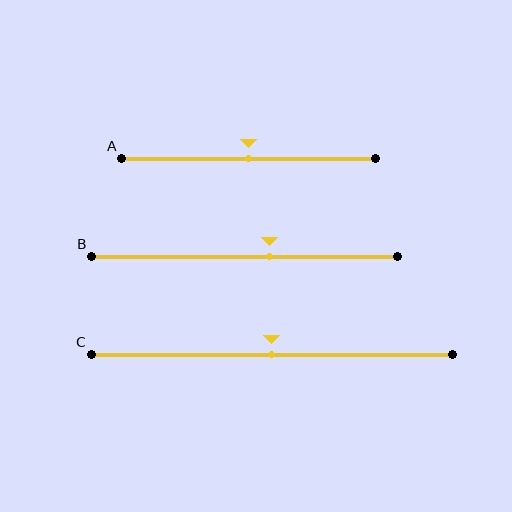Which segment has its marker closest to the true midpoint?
Segment A has its marker closest to the true midpoint.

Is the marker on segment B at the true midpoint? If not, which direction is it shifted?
No, the marker on segment B is shifted to the right by about 8% of the segment length.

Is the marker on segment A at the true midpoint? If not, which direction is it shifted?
Yes, the marker on segment A is at the true midpoint.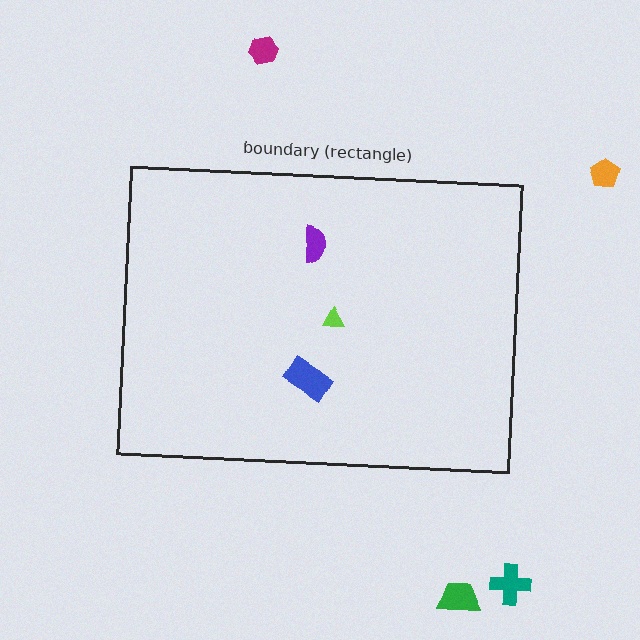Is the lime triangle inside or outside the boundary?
Inside.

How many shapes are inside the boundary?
3 inside, 4 outside.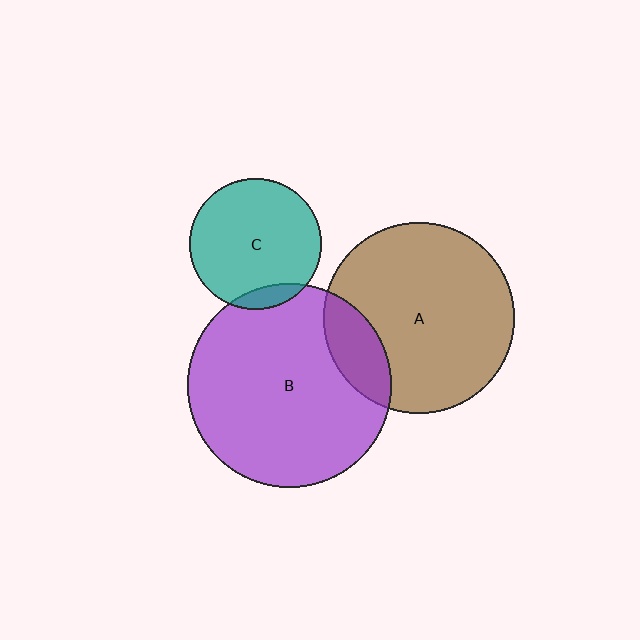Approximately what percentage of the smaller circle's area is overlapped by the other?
Approximately 10%.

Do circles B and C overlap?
Yes.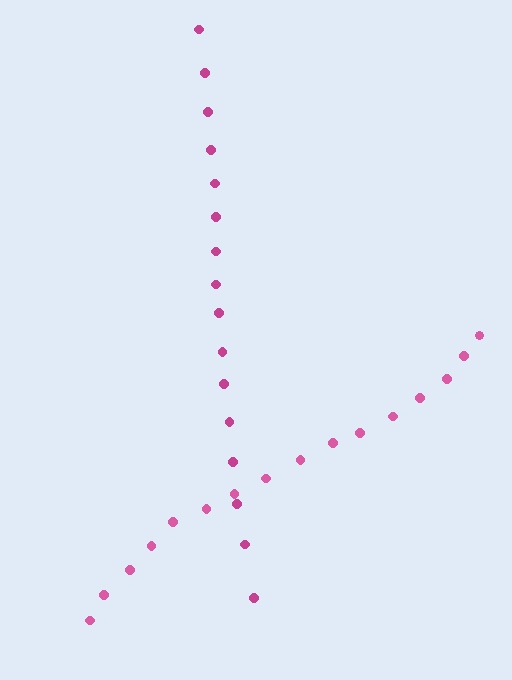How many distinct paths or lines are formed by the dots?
There are 2 distinct paths.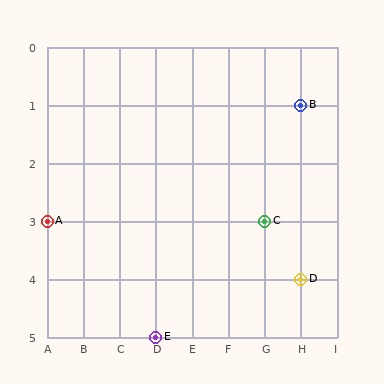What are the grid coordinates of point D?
Point D is at grid coordinates (H, 4).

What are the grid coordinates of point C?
Point C is at grid coordinates (G, 3).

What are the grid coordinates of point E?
Point E is at grid coordinates (D, 5).